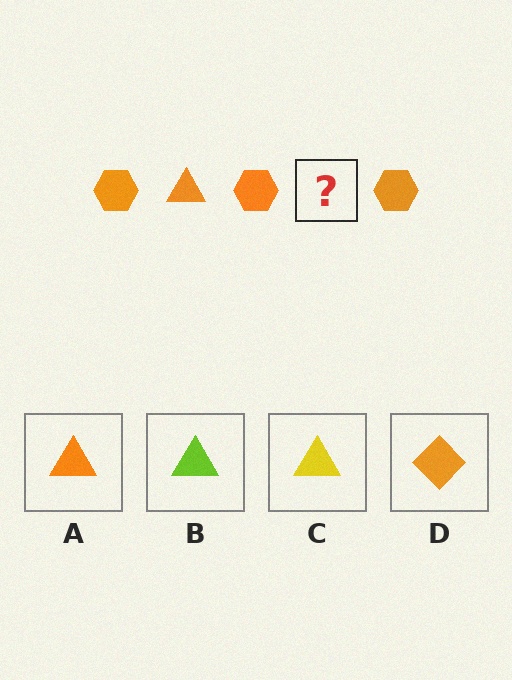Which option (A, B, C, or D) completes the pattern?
A.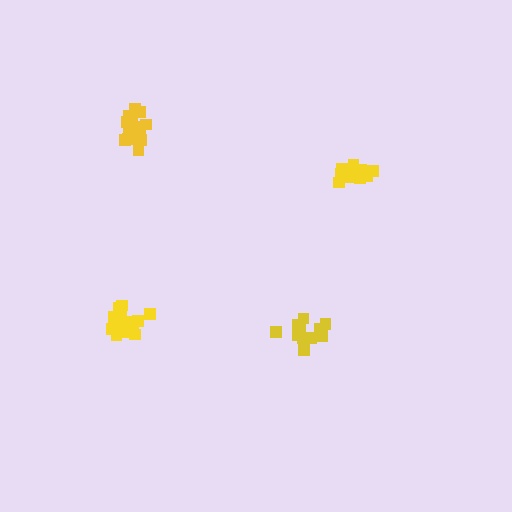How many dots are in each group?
Group 1: 13 dots, Group 2: 13 dots, Group 3: 11 dots, Group 4: 16 dots (53 total).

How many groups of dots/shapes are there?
There are 4 groups.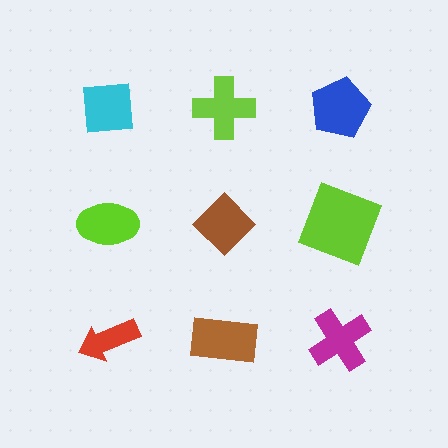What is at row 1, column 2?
A lime cross.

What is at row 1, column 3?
A blue pentagon.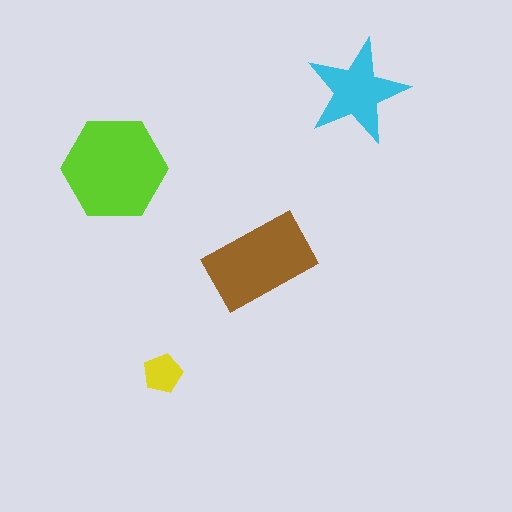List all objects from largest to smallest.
The lime hexagon, the brown rectangle, the cyan star, the yellow pentagon.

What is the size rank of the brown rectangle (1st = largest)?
2nd.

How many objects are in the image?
There are 4 objects in the image.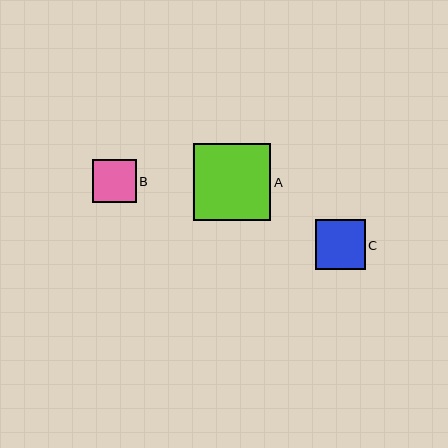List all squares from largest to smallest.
From largest to smallest: A, C, B.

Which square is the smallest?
Square B is the smallest with a size of approximately 43 pixels.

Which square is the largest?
Square A is the largest with a size of approximately 77 pixels.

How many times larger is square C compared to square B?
Square C is approximately 1.1 times the size of square B.